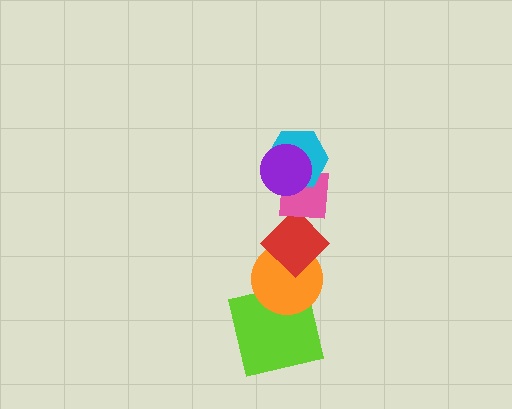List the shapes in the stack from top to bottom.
From top to bottom: the purple circle, the cyan hexagon, the pink square, the red diamond, the orange circle, the lime square.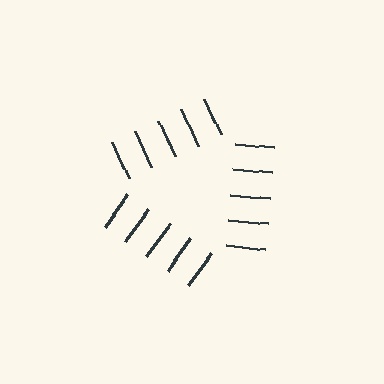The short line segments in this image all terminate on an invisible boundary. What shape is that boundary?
An illusory triangle — the line segments terminate on its edges but no continuous stroke is drawn.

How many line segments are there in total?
15 — 5 along each of the 3 edges.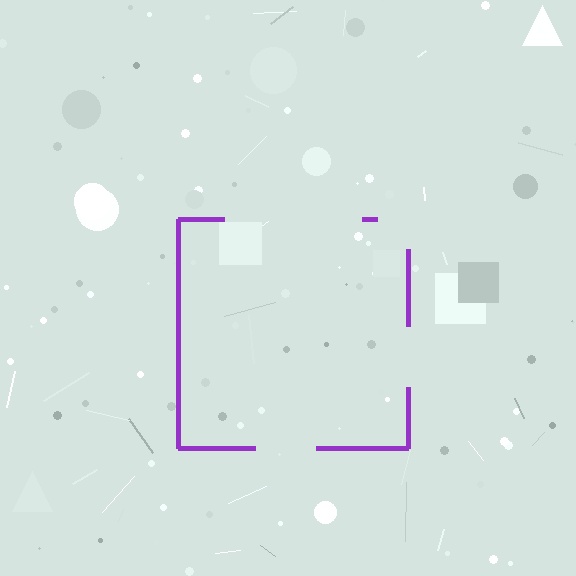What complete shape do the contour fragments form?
The contour fragments form a square.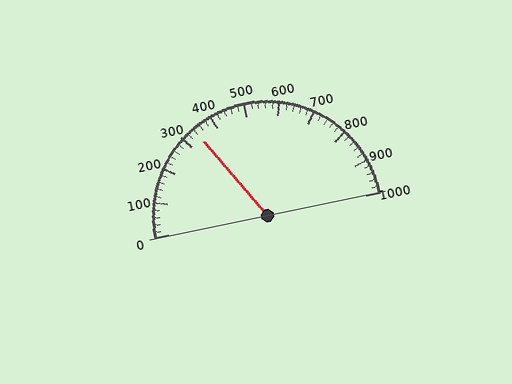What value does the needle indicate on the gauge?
The needle indicates approximately 340.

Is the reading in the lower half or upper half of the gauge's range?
The reading is in the lower half of the range (0 to 1000).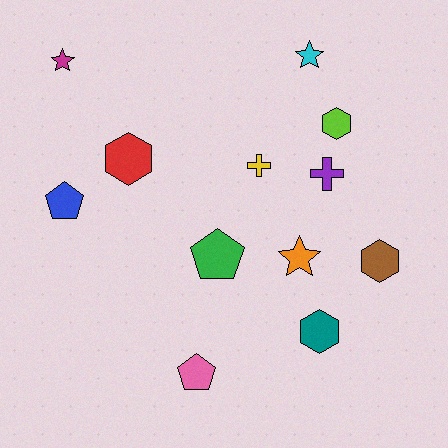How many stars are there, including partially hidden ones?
There are 3 stars.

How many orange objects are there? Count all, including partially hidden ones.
There is 1 orange object.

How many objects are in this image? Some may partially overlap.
There are 12 objects.